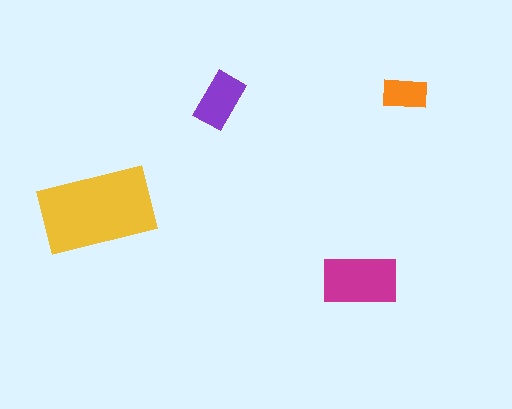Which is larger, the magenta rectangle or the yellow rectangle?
The yellow one.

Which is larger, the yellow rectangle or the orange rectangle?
The yellow one.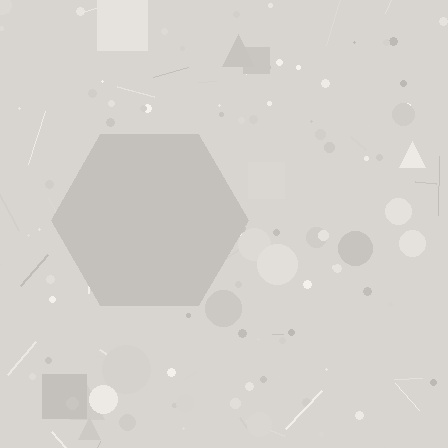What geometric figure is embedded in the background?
A hexagon is embedded in the background.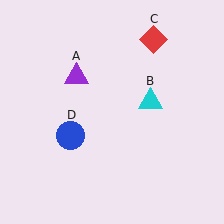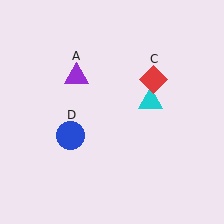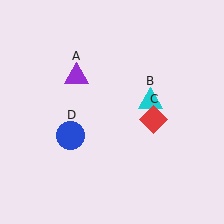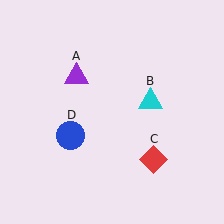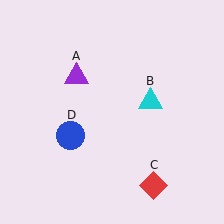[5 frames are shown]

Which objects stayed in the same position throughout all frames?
Purple triangle (object A) and cyan triangle (object B) and blue circle (object D) remained stationary.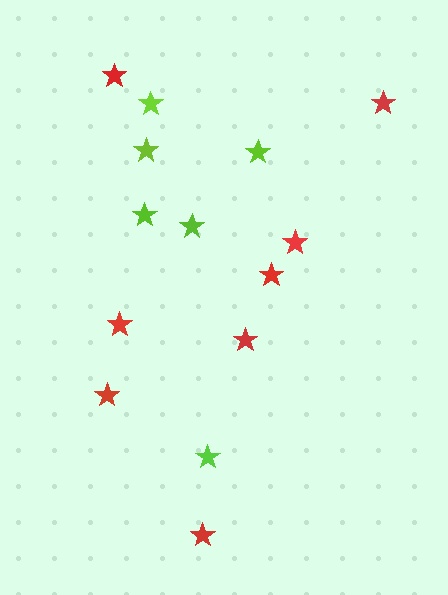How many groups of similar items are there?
There are 2 groups: one group of lime stars (6) and one group of red stars (8).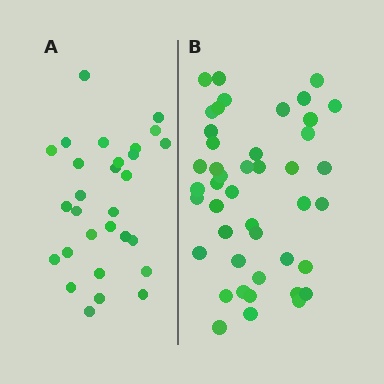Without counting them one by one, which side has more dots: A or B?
Region B (the right region) has more dots.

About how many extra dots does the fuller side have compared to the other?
Region B has approximately 15 more dots than region A.